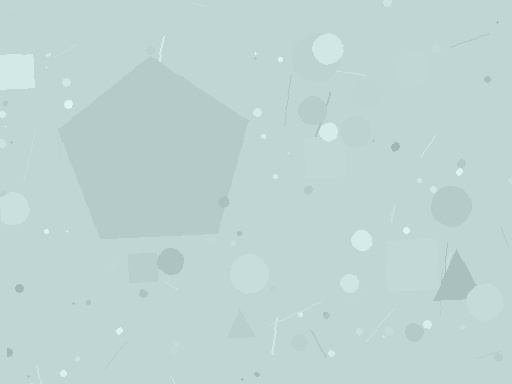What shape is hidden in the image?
A pentagon is hidden in the image.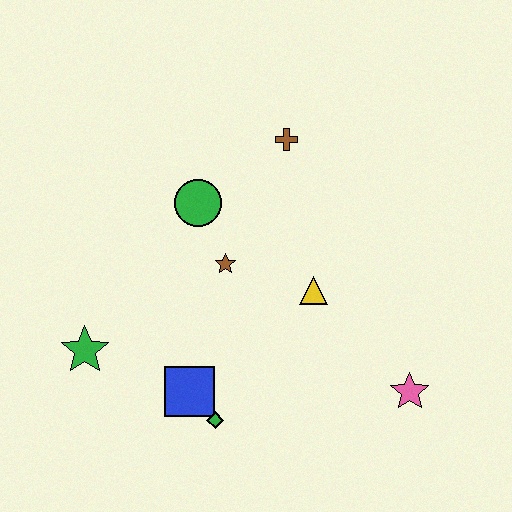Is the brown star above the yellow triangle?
Yes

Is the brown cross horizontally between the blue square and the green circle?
No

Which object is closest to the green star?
The blue square is closest to the green star.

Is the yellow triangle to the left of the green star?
No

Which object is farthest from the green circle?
The pink star is farthest from the green circle.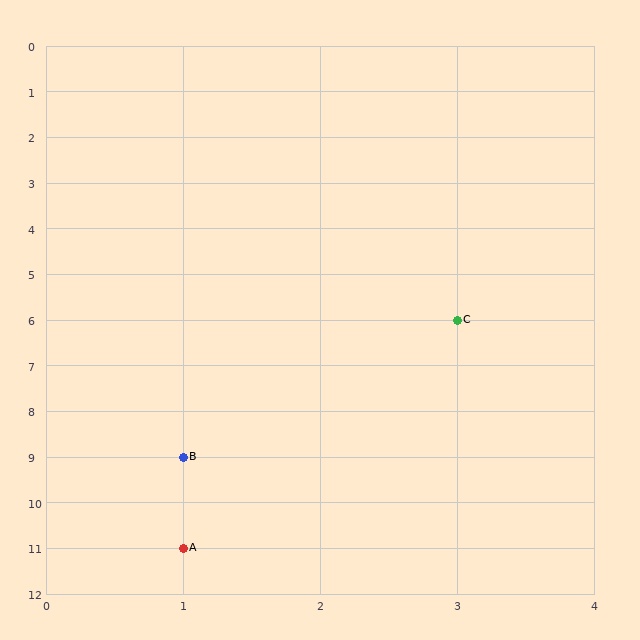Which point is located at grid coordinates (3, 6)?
Point C is at (3, 6).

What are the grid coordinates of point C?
Point C is at grid coordinates (3, 6).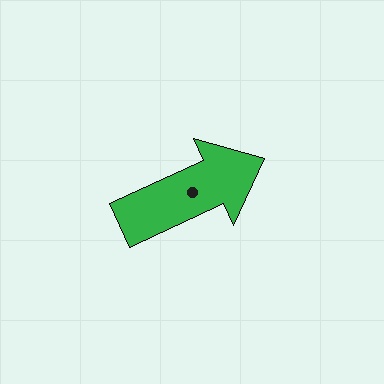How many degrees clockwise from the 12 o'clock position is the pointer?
Approximately 65 degrees.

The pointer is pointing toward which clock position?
Roughly 2 o'clock.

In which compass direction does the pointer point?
Northeast.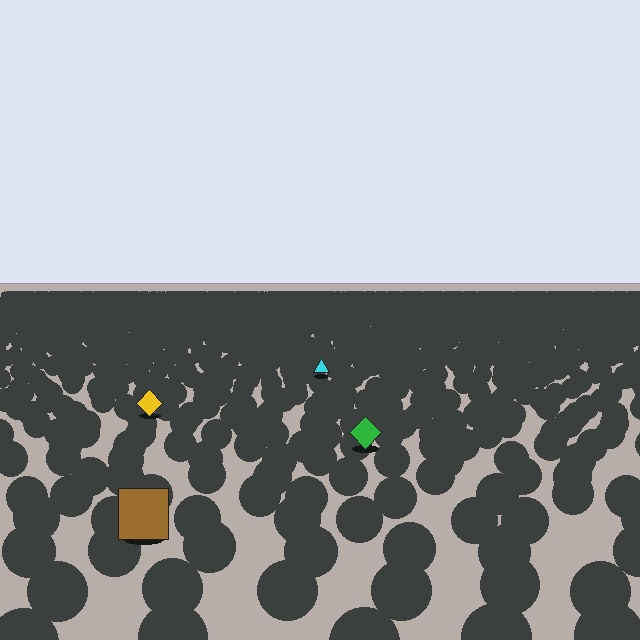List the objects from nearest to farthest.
From nearest to farthest: the brown square, the green diamond, the yellow diamond, the cyan triangle.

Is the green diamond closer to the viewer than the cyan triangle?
Yes. The green diamond is closer — you can tell from the texture gradient: the ground texture is coarser near it.